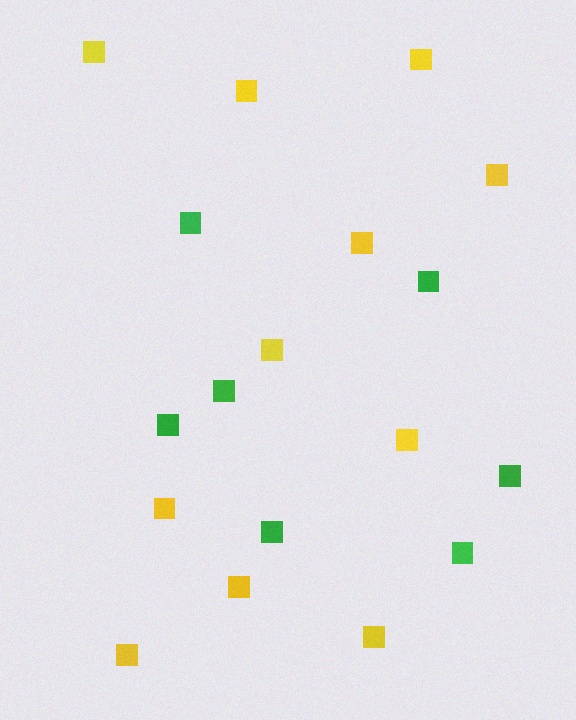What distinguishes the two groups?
There are 2 groups: one group of green squares (7) and one group of yellow squares (11).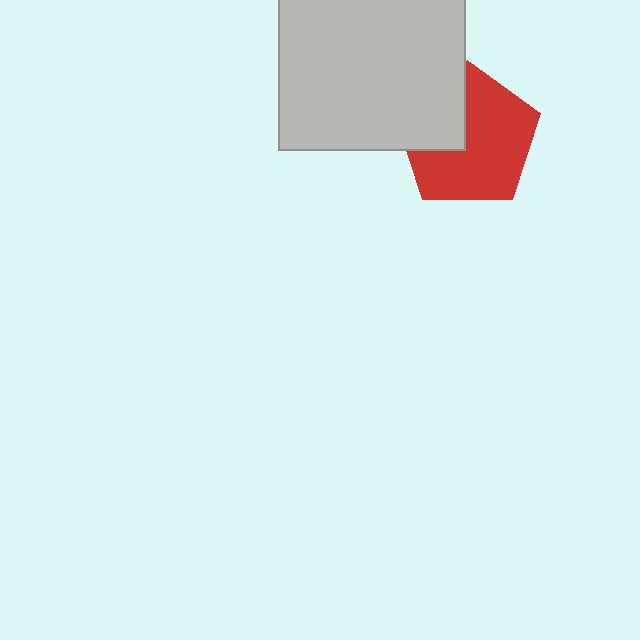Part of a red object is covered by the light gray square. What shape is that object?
It is a pentagon.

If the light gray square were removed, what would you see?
You would see the complete red pentagon.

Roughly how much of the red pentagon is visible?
Most of it is visible (roughly 69%).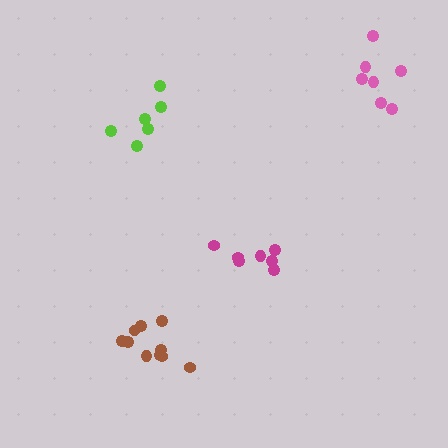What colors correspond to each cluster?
The clusters are colored: pink, lime, brown, magenta.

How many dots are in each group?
Group 1: 7 dots, Group 2: 6 dots, Group 3: 10 dots, Group 4: 7 dots (30 total).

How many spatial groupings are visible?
There are 4 spatial groupings.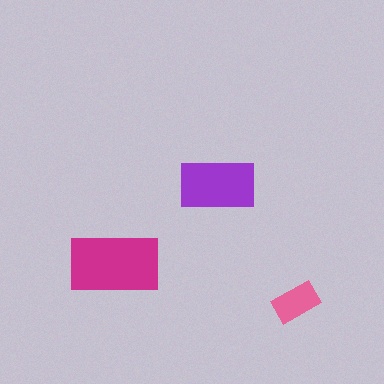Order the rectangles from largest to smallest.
the magenta one, the purple one, the pink one.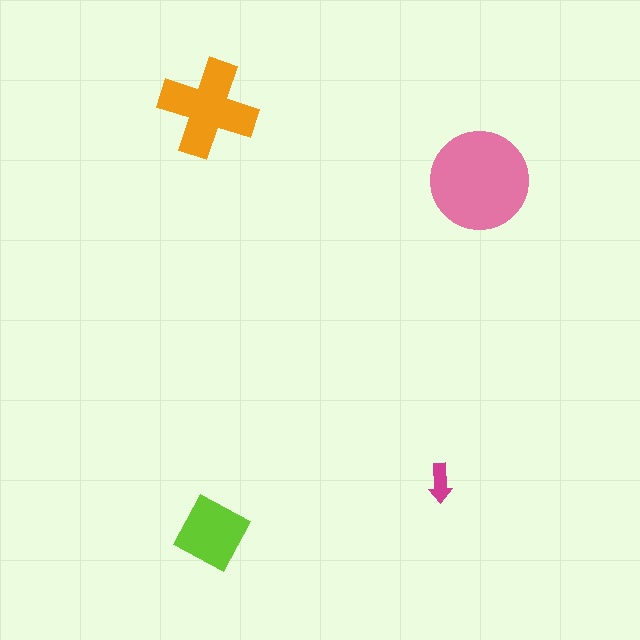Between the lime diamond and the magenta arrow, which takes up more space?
The lime diamond.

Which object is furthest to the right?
The pink circle is rightmost.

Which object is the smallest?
The magenta arrow.